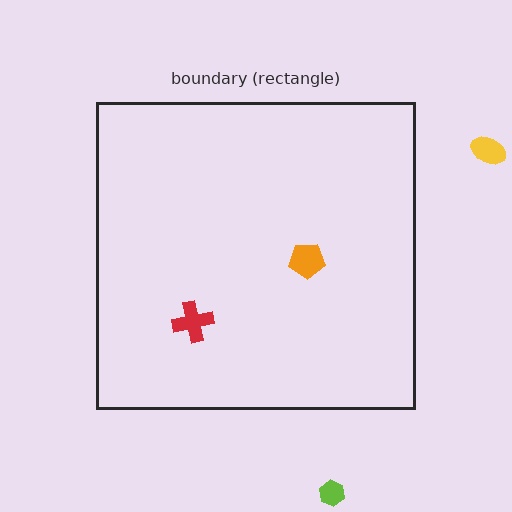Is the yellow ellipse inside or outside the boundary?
Outside.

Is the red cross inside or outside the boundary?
Inside.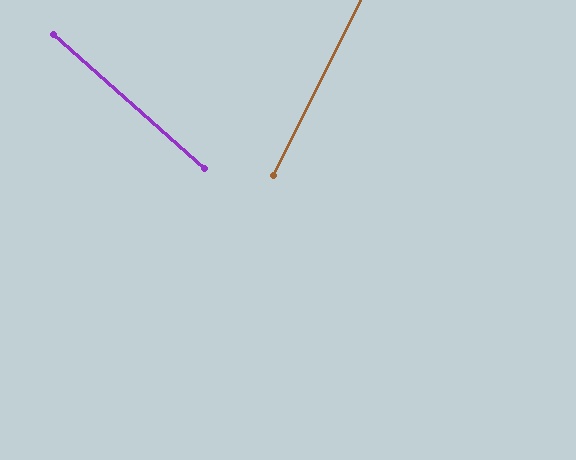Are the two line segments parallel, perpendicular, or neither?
Neither parallel nor perpendicular — they differ by about 74°.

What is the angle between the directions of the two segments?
Approximately 74 degrees.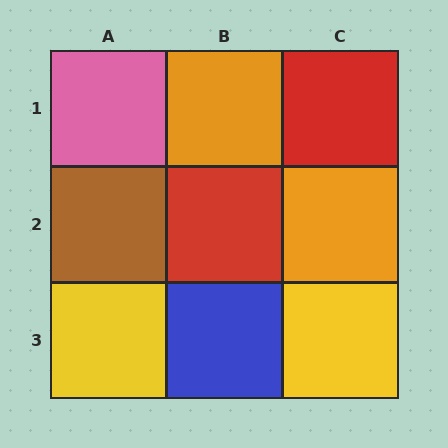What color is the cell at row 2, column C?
Orange.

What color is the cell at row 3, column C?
Yellow.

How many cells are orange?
2 cells are orange.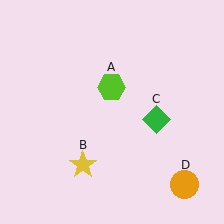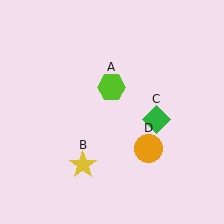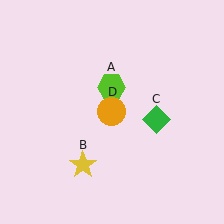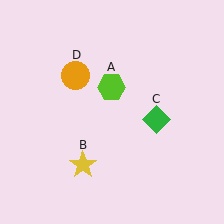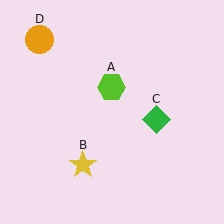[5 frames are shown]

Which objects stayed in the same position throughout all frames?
Lime hexagon (object A) and yellow star (object B) and green diamond (object C) remained stationary.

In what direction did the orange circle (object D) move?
The orange circle (object D) moved up and to the left.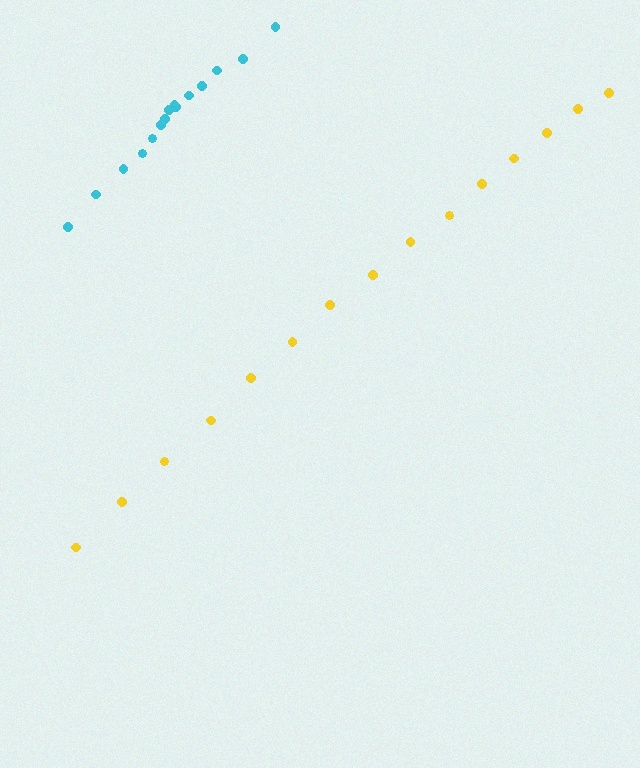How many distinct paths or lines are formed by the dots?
There are 2 distinct paths.